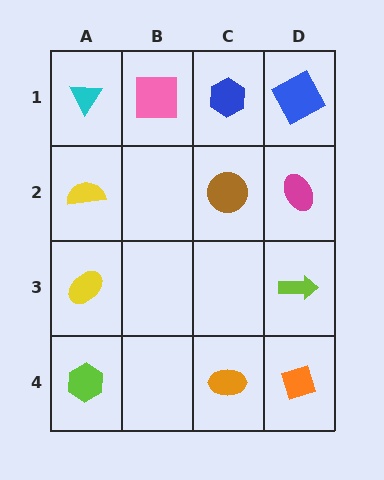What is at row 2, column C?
A brown circle.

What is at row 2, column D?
A magenta ellipse.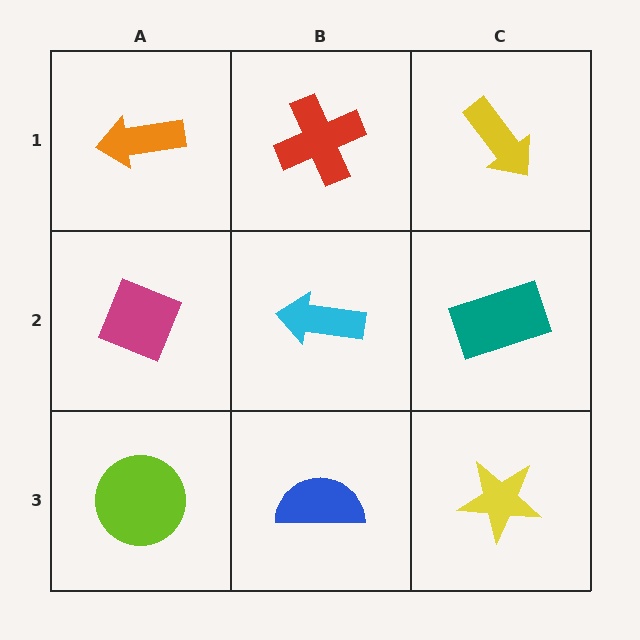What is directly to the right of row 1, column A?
A red cross.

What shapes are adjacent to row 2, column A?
An orange arrow (row 1, column A), a lime circle (row 3, column A), a cyan arrow (row 2, column B).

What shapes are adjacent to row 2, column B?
A red cross (row 1, column B), a blue semicircle (row 3, column B), a magenta diamond (row 2, column A), a teal rectangle (row 2, column C).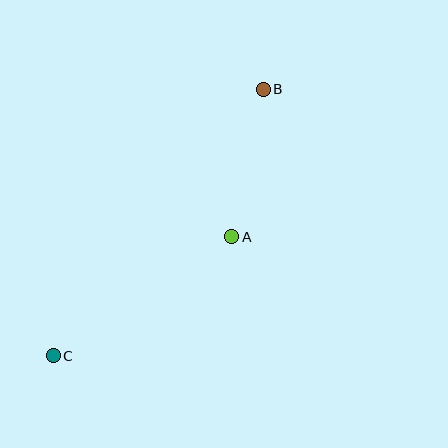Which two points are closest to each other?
Points A and B are closest to each other.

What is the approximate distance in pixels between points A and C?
The distance between A and C is approximately 215 pixels.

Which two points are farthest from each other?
Points B and C are farthest from each other.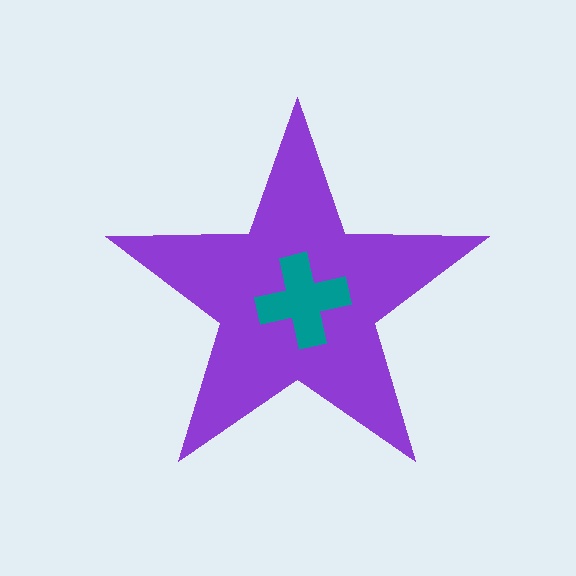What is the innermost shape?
The teal cross.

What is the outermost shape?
The purple star.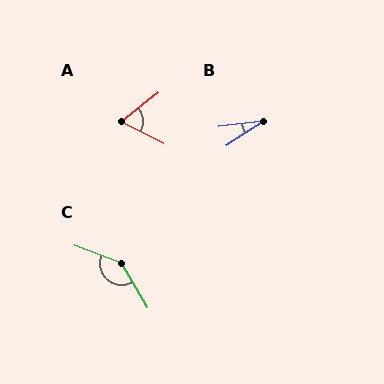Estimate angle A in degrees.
Approximately 65 degrees.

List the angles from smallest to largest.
B (26°), A (65°), C (141°).